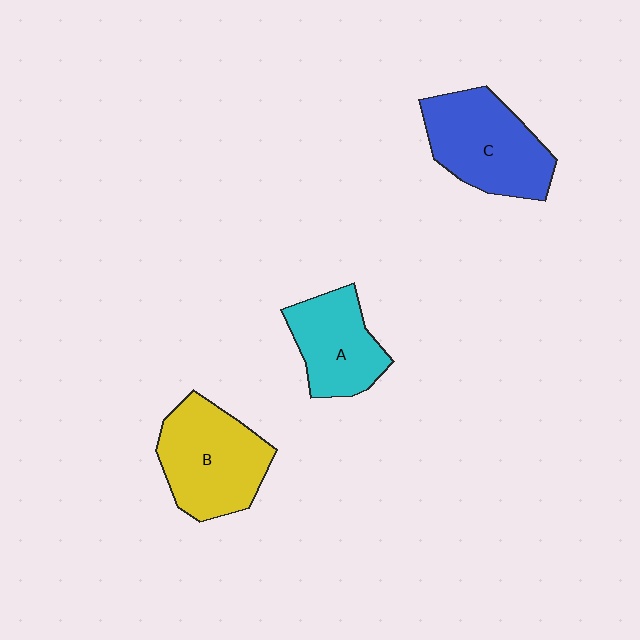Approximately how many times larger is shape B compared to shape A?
Approximately 1.3 times.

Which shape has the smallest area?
Shape A (cyan).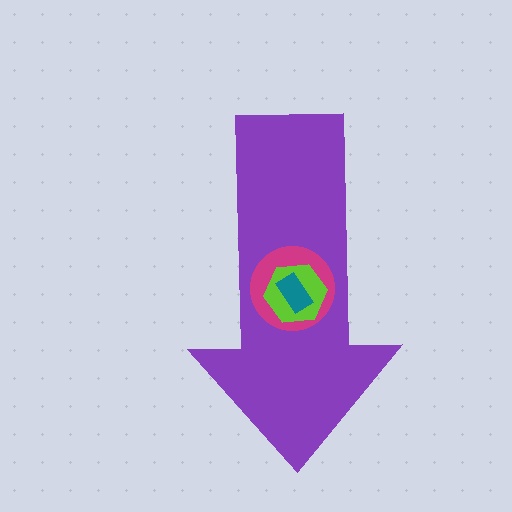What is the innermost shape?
The teal rectangle.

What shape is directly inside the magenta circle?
The lime hexagon.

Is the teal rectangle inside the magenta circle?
Yes.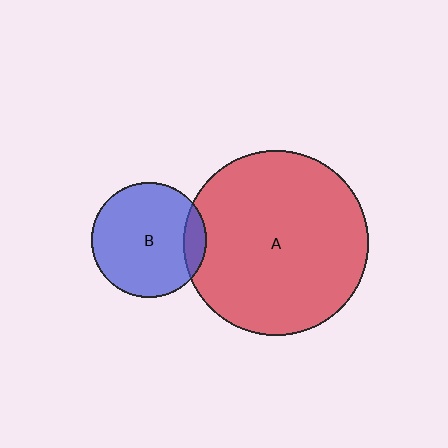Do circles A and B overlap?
Yes.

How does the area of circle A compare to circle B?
Approximately 2.6 times.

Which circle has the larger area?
Circle A (red).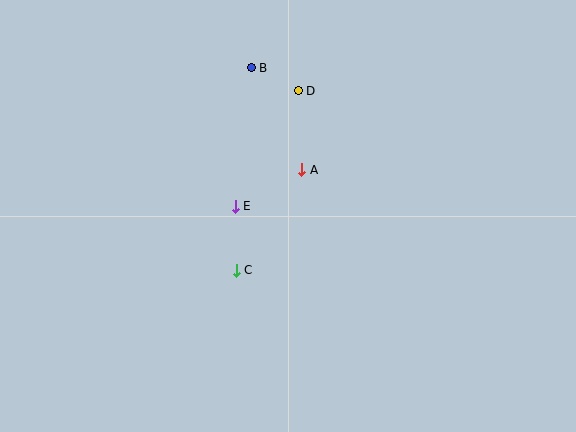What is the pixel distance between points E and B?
The distance between E and B is 140 pixels.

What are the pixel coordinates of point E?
Point E is at (235, 206).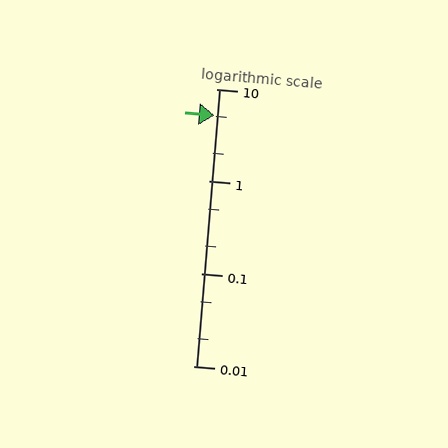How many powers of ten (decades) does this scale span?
The scale spans 3 decades, from 0.01 to 10.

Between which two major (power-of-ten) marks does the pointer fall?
The pointer is between 1 and 10.